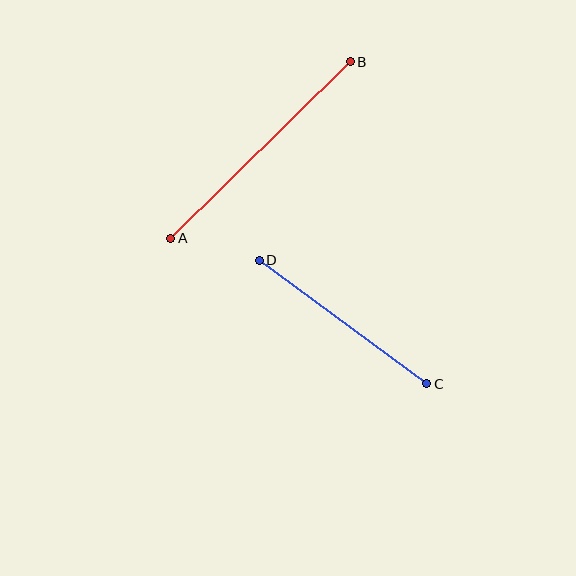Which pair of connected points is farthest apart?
Points A and B are farthest apart.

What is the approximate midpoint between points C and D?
The midpoint is at approximately (343, 322) pixels.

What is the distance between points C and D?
The distance is approximately 208 pixels.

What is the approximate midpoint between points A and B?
The midpoint is at approximately (260, 150) pixels.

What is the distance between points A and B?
The distance is approximately 252 pixels.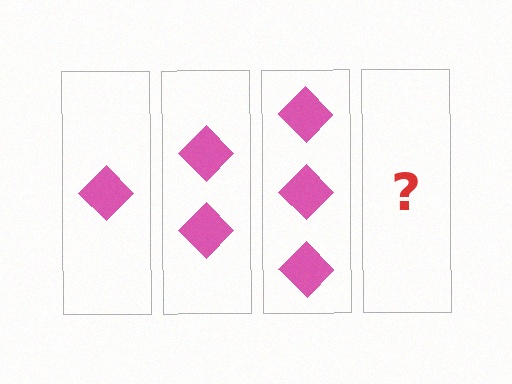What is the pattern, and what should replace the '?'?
The pattern is that each step adds one more diamond. The '?' should be 4 diamonds.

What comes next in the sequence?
The next element should be 4 diamonds.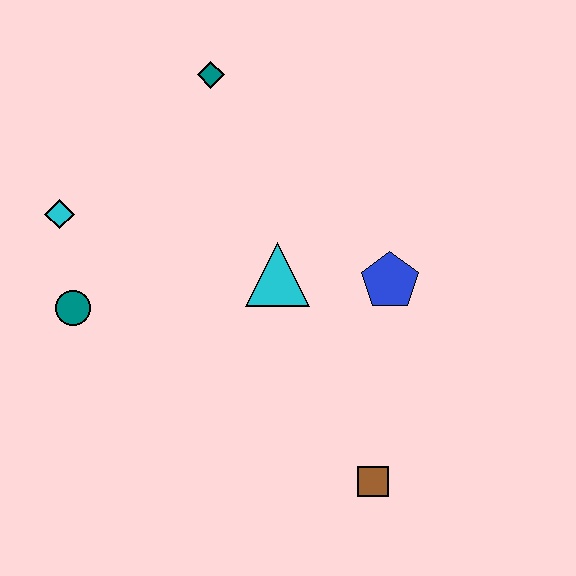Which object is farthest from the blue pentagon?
The cyan diamond is farthest from the blue pentagon.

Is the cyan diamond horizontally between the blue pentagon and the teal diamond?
No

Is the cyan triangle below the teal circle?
No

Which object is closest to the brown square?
The blue pentagon is closest to the brown square.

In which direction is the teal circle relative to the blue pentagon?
The teal circle is to the left of the blue pentagon.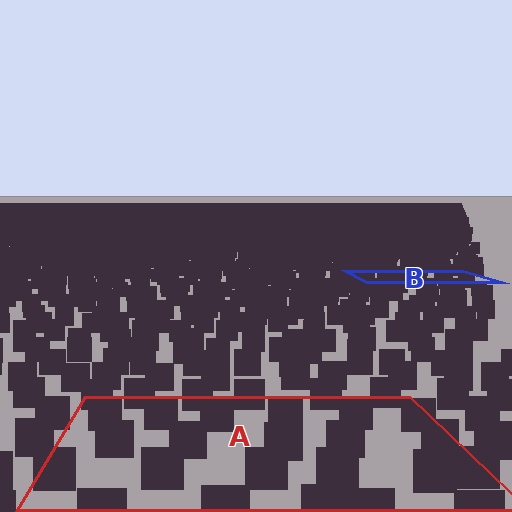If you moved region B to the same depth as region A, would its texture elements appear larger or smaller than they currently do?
They would appear larger. At a closer depth, the same texture elements are projected at a bigger on-screen size.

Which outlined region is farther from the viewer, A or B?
Region B is farther from the viewer — the texture elements inside it appear smaller and more densely packed.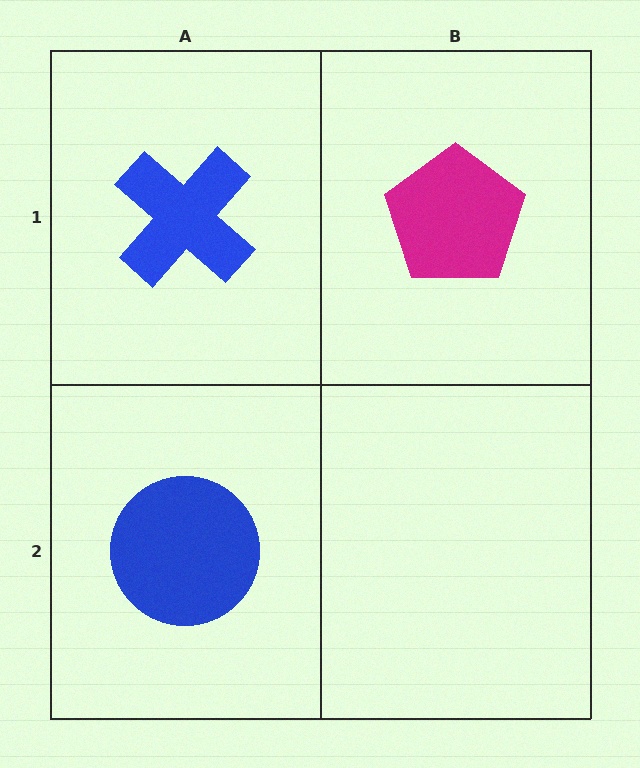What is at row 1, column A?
A blue cross.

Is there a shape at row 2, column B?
No, that cell is empty.